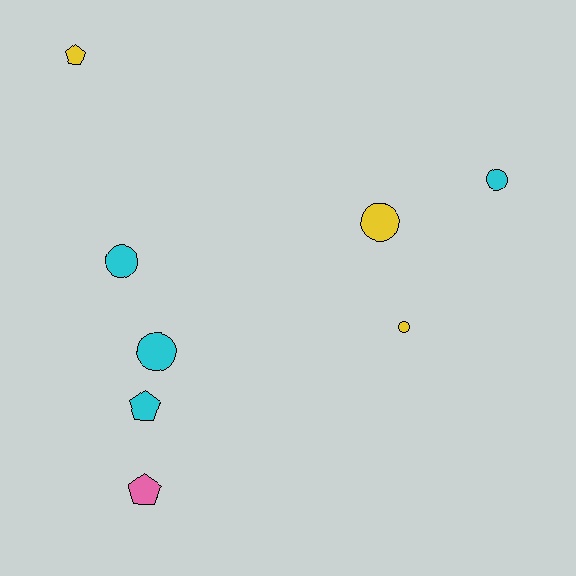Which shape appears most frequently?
Circle, with 5 objects.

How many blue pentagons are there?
There are no blue pentagons.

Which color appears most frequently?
Cyan, with 4 objects.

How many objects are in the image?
There are 8 objects.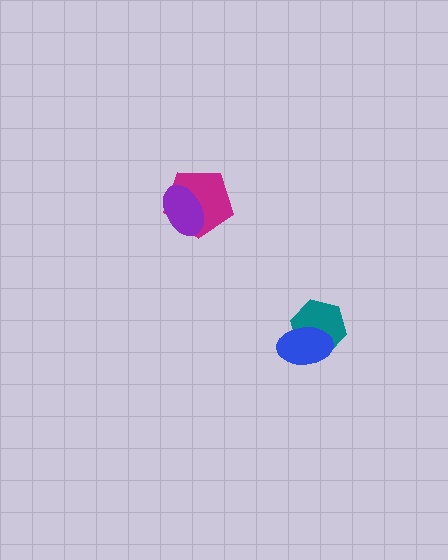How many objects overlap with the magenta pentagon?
1 object overlaps with the magenta pentagon.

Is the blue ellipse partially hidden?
No, no other shape covers it.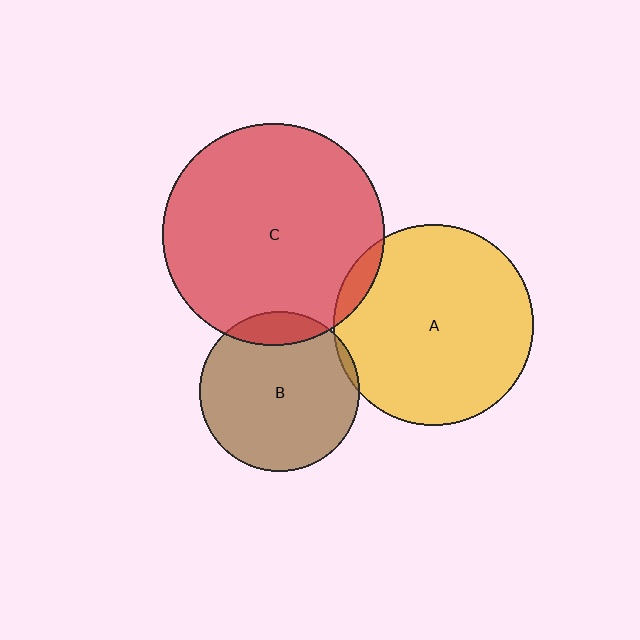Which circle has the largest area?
Circle C (red).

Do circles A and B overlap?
Yes.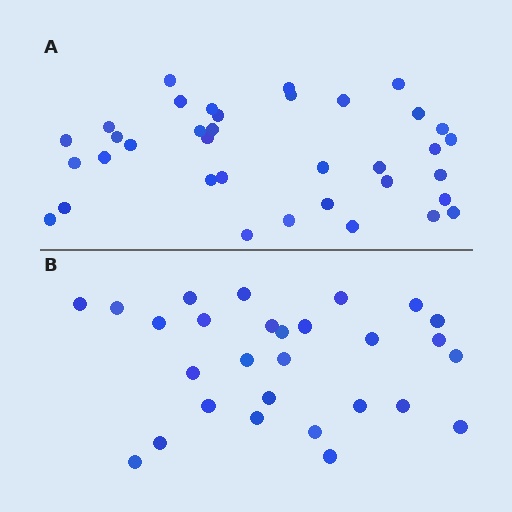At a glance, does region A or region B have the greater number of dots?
Region A (the top region) has more dots.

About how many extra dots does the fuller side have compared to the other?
Region A has roughly 8 or so more dots than region B.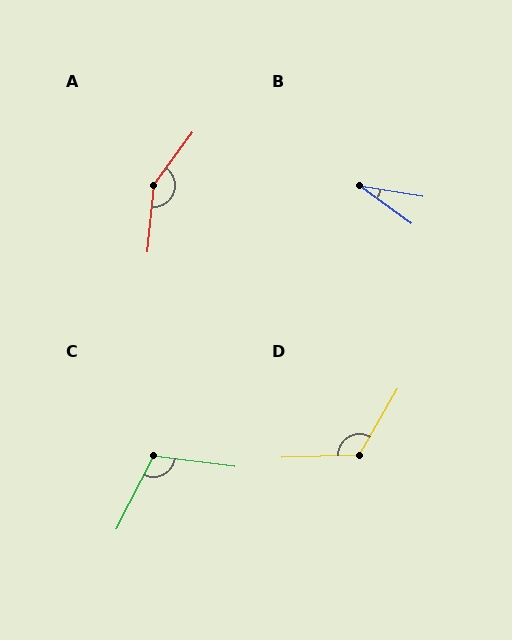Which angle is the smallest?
B, at approximately 27 degrees.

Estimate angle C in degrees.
Approximately 109 degrees.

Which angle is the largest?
A, at approximately 149 degrees.